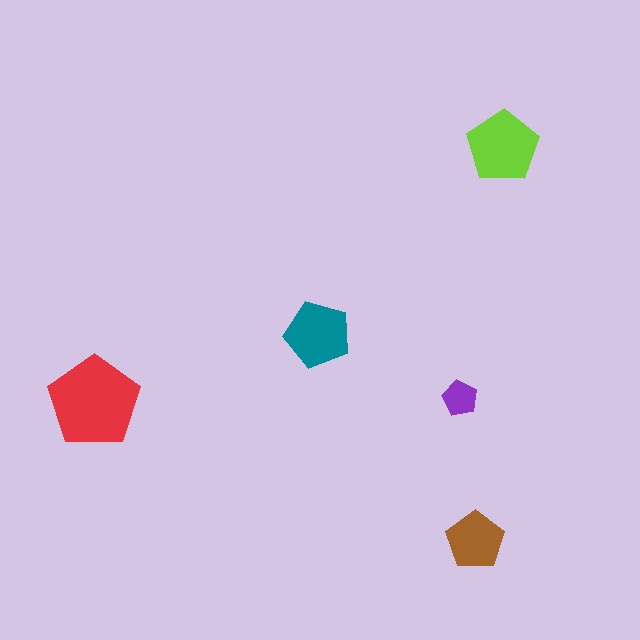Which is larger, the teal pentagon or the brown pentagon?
The teal one.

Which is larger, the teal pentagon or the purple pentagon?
The teal one.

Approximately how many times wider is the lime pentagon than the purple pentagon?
About 2 times wider.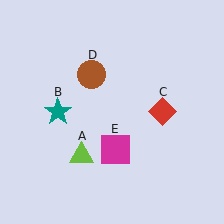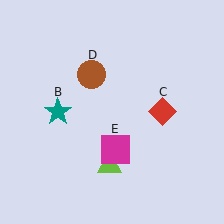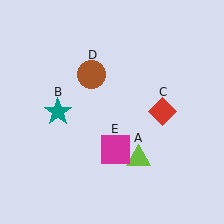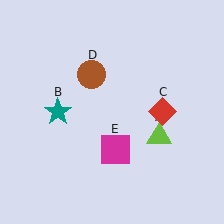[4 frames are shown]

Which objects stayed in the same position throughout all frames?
Teal star (object B) and red diamond (object C) and brown circle (object D) and magenta square (object E) remained stationary.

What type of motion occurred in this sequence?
The lime triangle (object A) rotated counterclockwise around the center of the scene.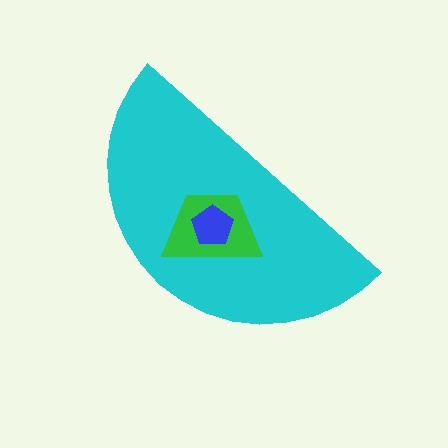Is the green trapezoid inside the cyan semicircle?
Yes.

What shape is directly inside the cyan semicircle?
The green trapezoid.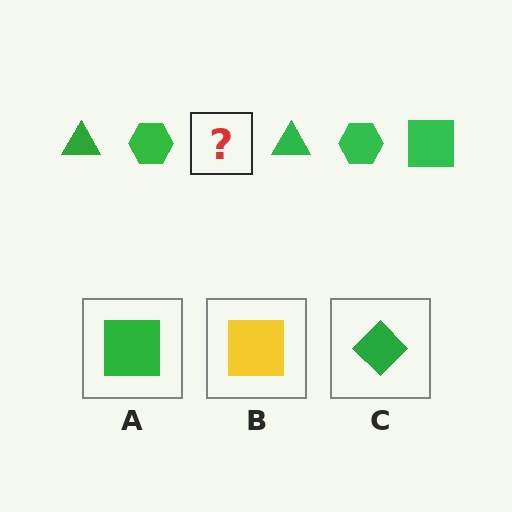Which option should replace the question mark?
Option A.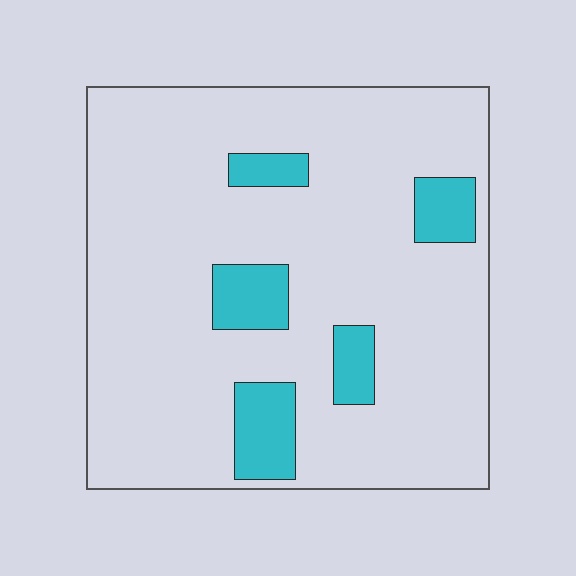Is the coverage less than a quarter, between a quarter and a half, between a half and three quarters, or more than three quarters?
Less than a quarter.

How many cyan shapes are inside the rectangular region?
5.